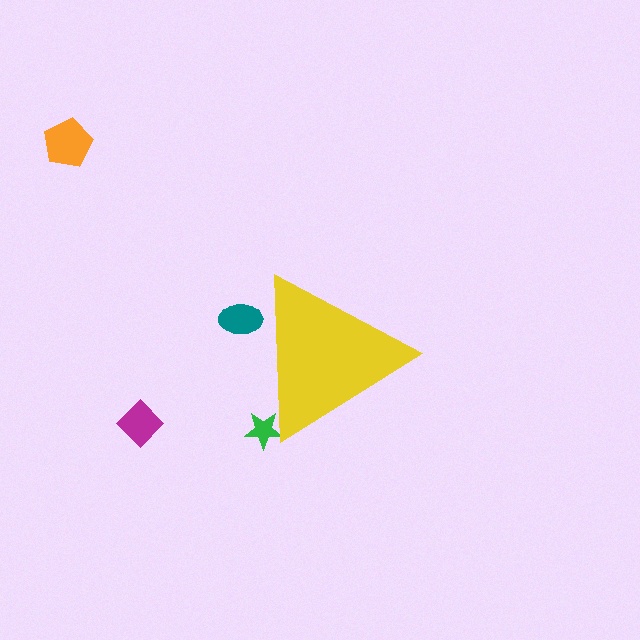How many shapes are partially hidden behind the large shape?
2 shapes are partially hidden.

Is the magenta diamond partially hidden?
No, the magenta diamond is fully visible.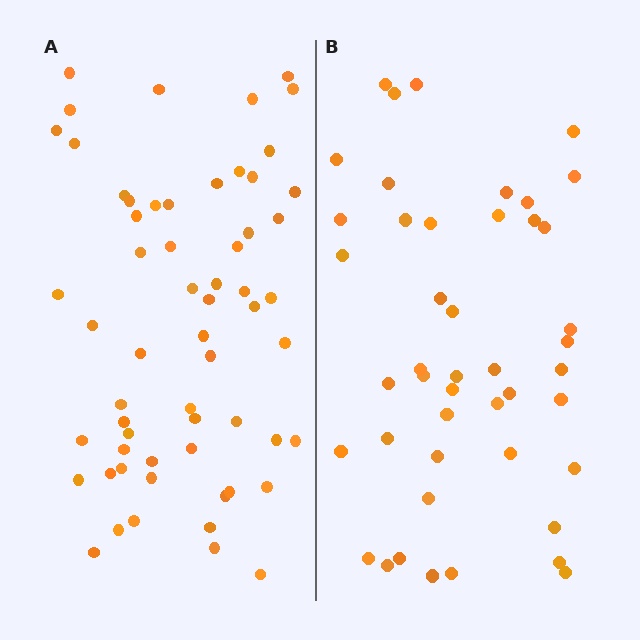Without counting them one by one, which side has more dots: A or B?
Region A (the left region) has more dots.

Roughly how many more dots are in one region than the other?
Region A has approximately 15 more dots than region B.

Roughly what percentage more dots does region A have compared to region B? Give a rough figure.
About 35% more.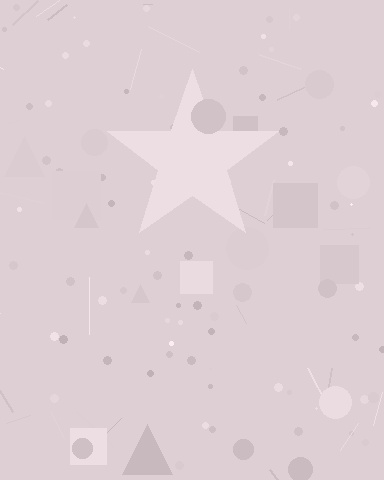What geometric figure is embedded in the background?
A star is embedded in the background.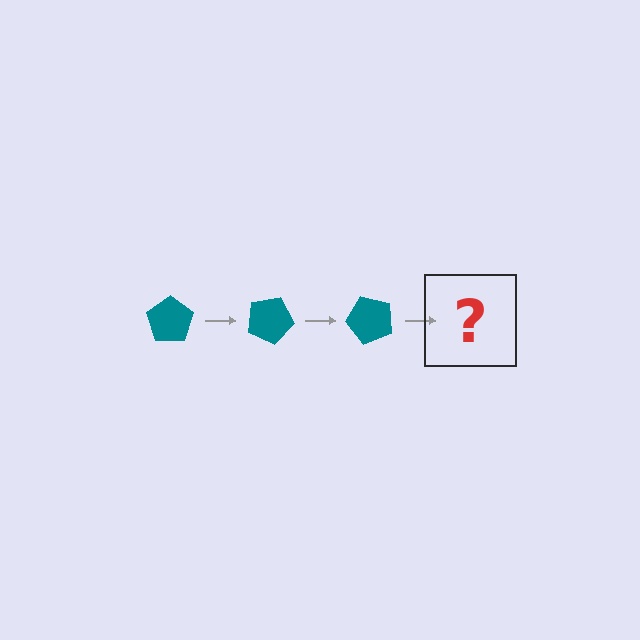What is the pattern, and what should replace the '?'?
The pattern is that the pentagon rotates 25 degrees each step. The '?' should be a teal pentagon rotated 75 degrees.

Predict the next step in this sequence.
The next step is a teal pentagon rotated 75 degrees.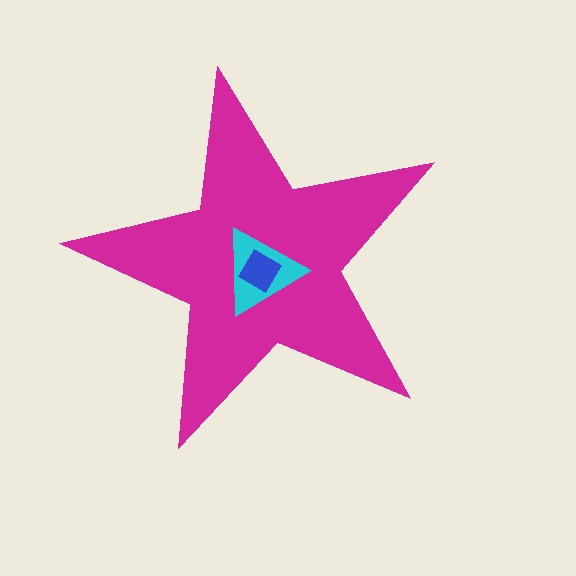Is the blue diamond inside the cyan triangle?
Yes.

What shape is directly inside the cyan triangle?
The blue diamond.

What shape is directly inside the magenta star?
The cyan triangle.